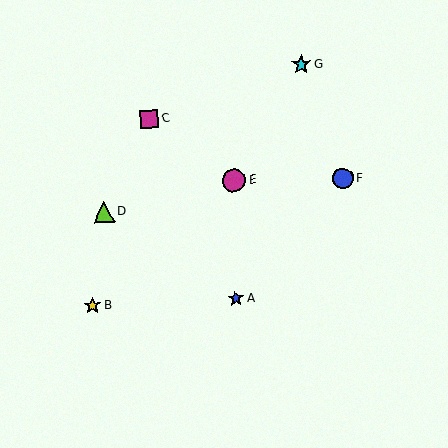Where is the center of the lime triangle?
The center of the lime triangle is at (104, 212).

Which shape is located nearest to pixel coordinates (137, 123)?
The magenta square (labeled C) at (149, 119) is nearest to that location.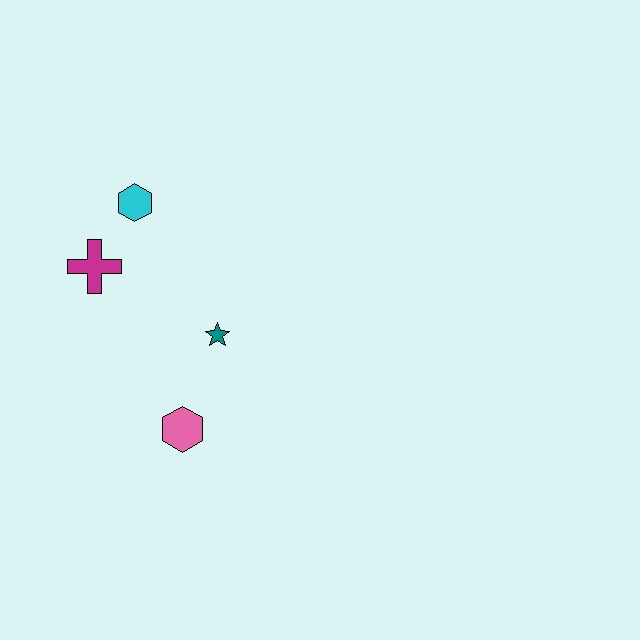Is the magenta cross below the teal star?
No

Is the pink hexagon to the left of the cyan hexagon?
No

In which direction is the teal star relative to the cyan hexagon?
The teal star is below the cyan hexagon.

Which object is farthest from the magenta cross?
The pink hexagon is farthest from the magenta cross.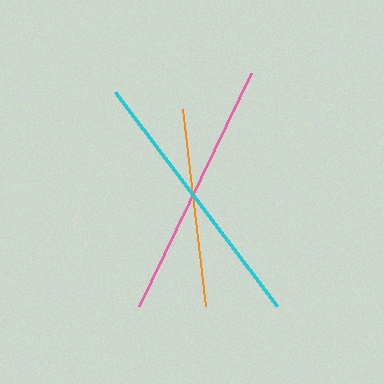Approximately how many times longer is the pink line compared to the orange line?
The pink line is approximately 1.3 times the length of the orange line.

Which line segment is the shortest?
The orange line is the shortest at approximately 198 pixels.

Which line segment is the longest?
The cyan line is the longest at approximately 268 pixels.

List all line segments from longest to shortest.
From longest to shortest: cyan, pink, orange.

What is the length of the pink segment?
The pink segment is approximately 259 pixels long.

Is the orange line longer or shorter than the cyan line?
The cyan line is longer than the orange line.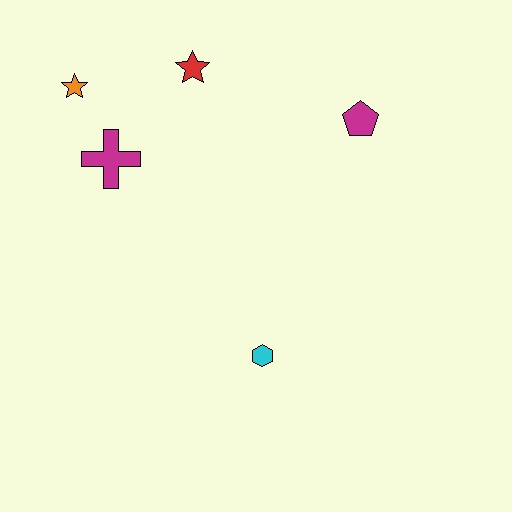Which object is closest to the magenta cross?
The orange star is closest to the magenta cross.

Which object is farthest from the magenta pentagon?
The orange star is farthest from the magenta pentagon.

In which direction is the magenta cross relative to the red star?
The magenta cross is below the red star.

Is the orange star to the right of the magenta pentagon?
No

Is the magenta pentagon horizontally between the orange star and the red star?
No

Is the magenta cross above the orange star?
No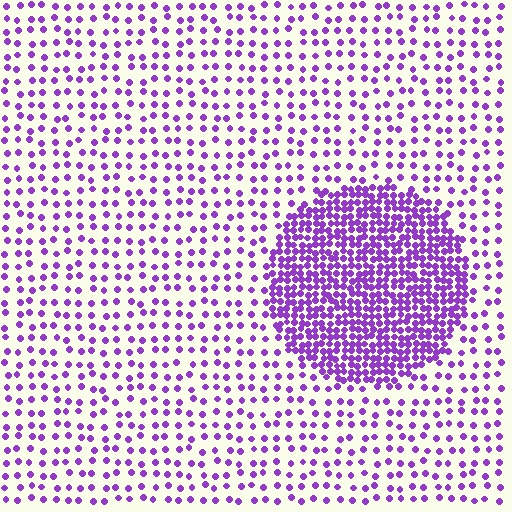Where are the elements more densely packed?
The elements are more densely packed inside the circle boundary.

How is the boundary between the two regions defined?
The boundary is defined by a change in element density (approximately 3.0x ratio). All elements are the same color, size, and shape.